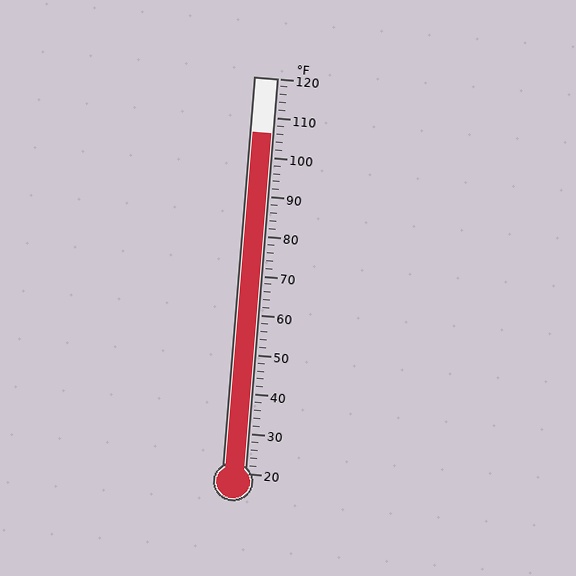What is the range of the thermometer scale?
The thermometer scale ranges from 20°F to 120°F.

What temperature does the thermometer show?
The thermometer shows approximately 106°F.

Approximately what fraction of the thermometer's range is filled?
The thermometer is filled to approximately 85% of its range.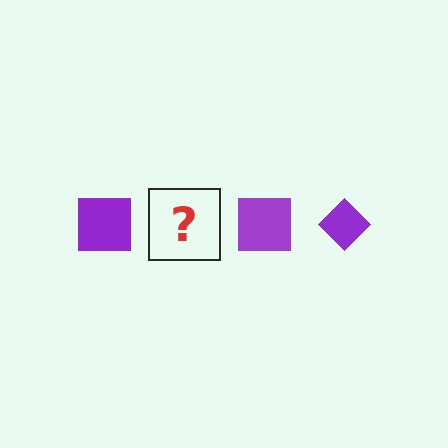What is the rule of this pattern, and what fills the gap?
The rule is that the pattern cycles through square, diamond shapes in purple. The gap should be filled with a purple diamond.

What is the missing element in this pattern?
The missing element is a purple diamond.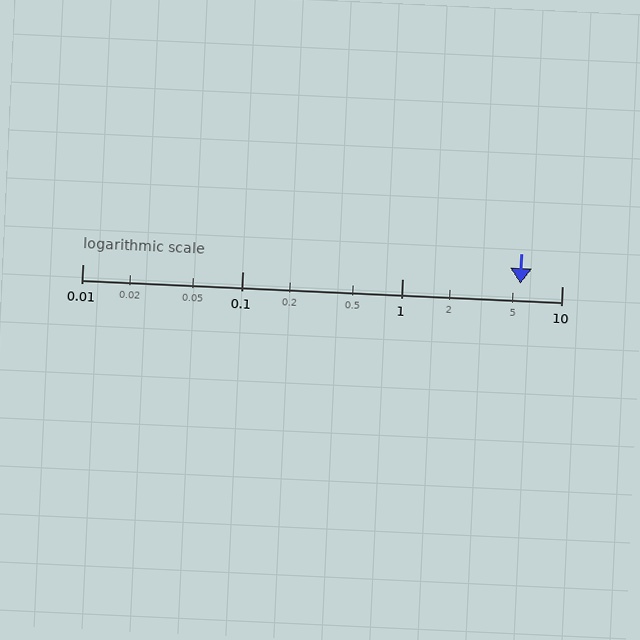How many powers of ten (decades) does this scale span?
The scale spans 3 decades, from 0.01 to 10.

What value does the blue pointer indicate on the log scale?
The pointer indicates approximately 5.5.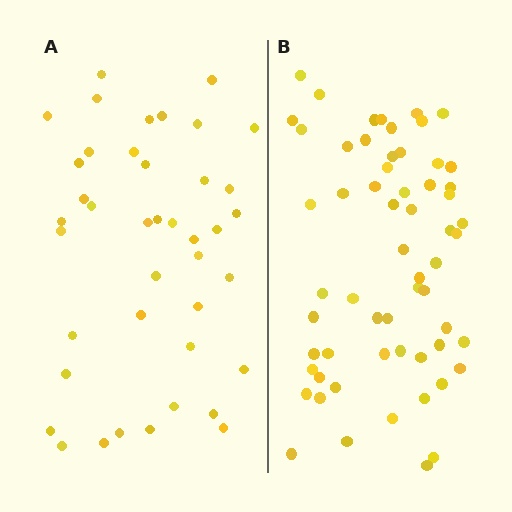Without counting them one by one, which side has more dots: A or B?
Region B (the right region) has more dots.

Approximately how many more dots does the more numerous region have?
Region B has approximately 20 more dots than region A.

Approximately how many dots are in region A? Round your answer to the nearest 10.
About 40 dots. (The exact count is 41, which rounds to 40.)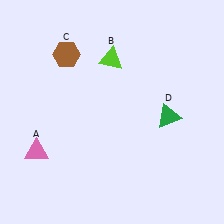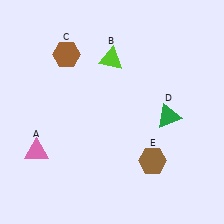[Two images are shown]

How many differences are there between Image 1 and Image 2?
There is 1 difference between the two images.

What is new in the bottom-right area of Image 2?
A brown hexagon (E) was added in the bottom-right area of Image 2.